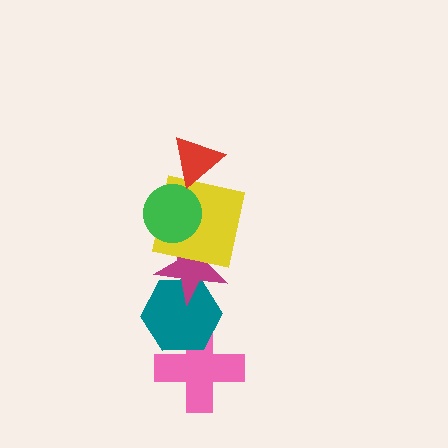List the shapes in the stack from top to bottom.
From top to bottom: the red triangle, the green circle, the yellow square, the magenta star, the teal hexagon, the pink cross.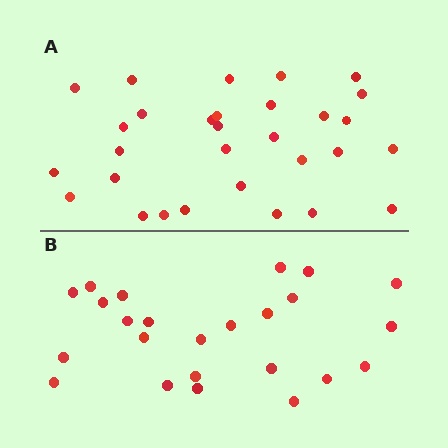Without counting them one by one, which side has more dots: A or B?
Region A (the top region) has more dots.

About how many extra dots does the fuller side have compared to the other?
Region A has about 6 more dots than region B.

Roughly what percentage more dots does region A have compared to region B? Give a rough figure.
About 25% more.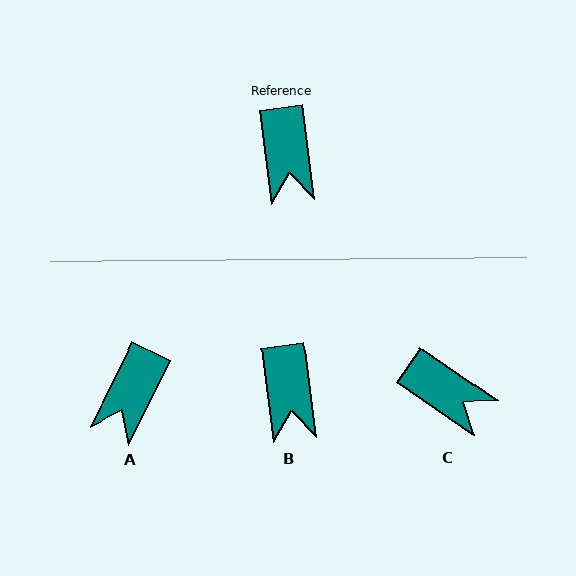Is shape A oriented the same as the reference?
No, it is off by about 33 degrees.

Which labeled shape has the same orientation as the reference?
B.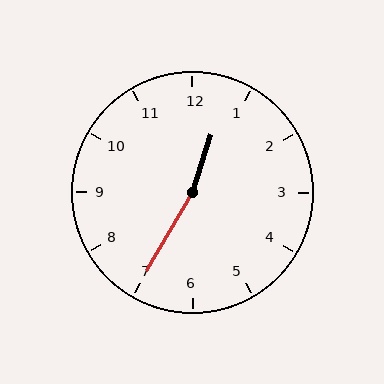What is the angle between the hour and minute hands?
Approximately 168 degrees.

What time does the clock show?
12:35.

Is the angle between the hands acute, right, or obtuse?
It is obtuse.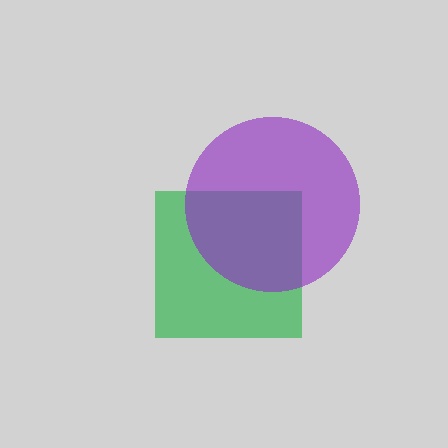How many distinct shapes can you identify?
There are 2 distinct shapes: a green square, a purple circle.